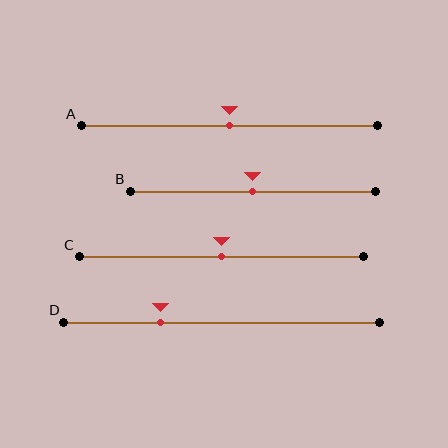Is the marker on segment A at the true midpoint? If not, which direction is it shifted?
Yes, the marker on segment A is at the true midpoint.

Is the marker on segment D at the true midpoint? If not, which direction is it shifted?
No, the marker on segment D is shifted to the left by about 19% of the segment length.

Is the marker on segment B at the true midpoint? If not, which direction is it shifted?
Yes, the marker on segment B is at the true midpoint.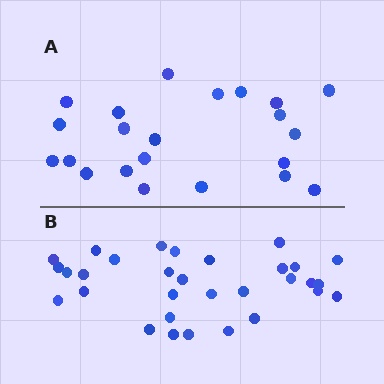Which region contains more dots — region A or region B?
Region B (the bottom region) has more dots.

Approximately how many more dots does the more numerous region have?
Region B has roughly 8 or so more dots than region A.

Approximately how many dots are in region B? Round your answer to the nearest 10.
About 30 dots. (The exact count is 31, which rounds to 30.)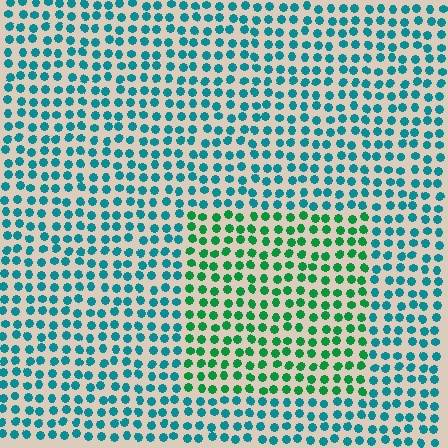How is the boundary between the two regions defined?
The boundary is defined purely by a slight shift in hue (about 43 degrees). Spacing, size, and orientation are identical on both sides.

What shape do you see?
I see a rectangle.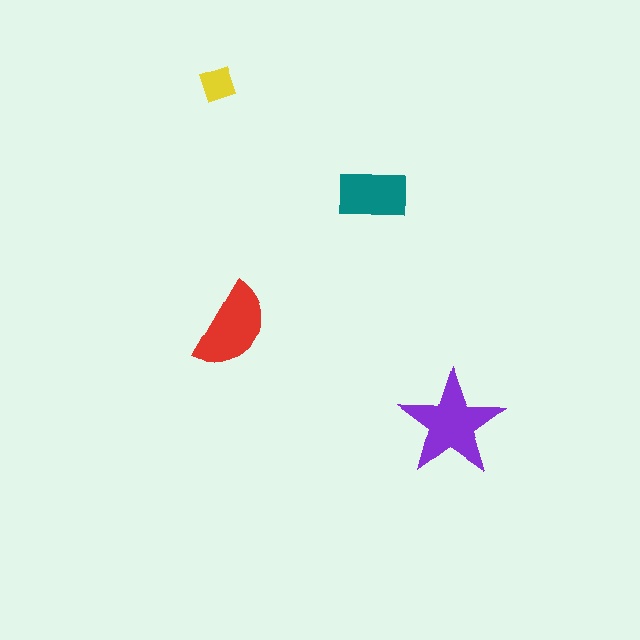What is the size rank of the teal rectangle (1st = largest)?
3rd.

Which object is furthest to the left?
The yellow square is leftmost.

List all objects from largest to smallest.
The purple star, the red semicircle, the teal rectangle, the yellow square.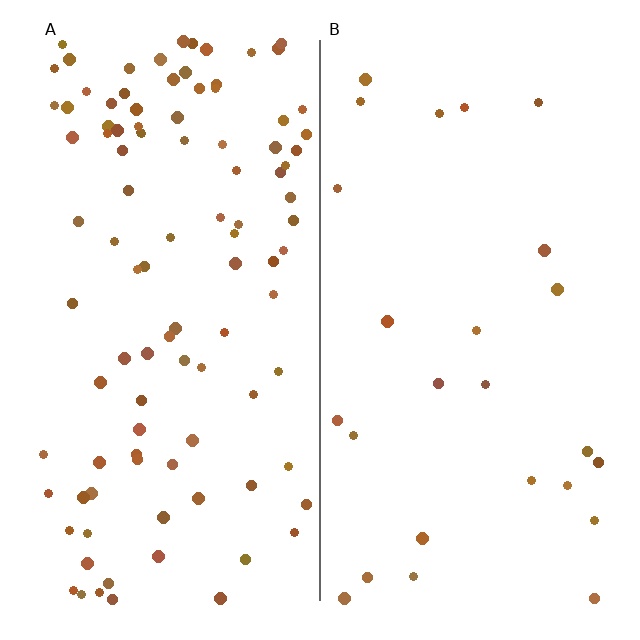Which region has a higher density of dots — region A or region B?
A (the left).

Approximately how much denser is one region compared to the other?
Approximately 4.0× — region A over region B.